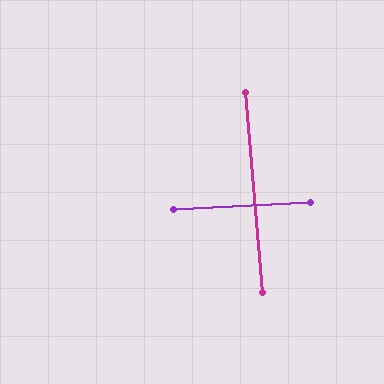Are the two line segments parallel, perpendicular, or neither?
Perpendicular — they meet at approximately 89°.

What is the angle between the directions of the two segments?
Approximately 89 degrees.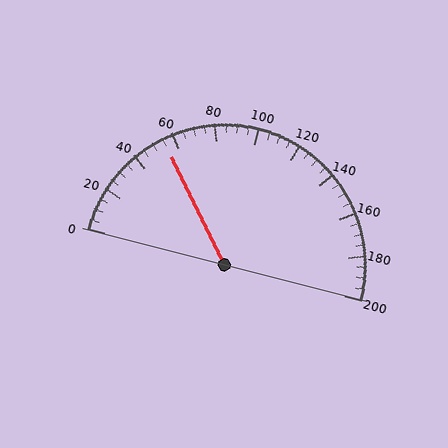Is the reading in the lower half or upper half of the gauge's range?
The reading is in the lower half of the range (0 to 200).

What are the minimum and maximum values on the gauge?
The gauge ranges from 0 to 200.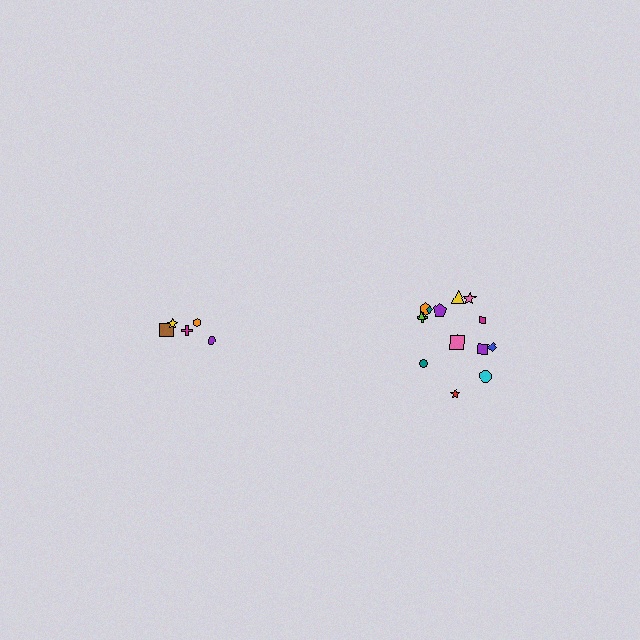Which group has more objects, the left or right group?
The right group.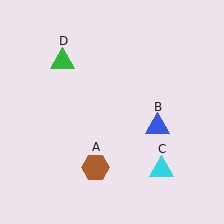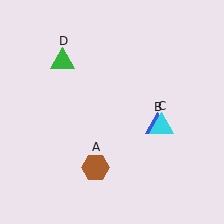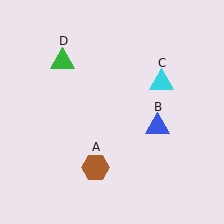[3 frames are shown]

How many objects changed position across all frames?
1 object changed position: cyan triangle (object C).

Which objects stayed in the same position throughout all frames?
Brown hexagon (object A) and blue triangle (object B) and green triangle (object D) remained stationary.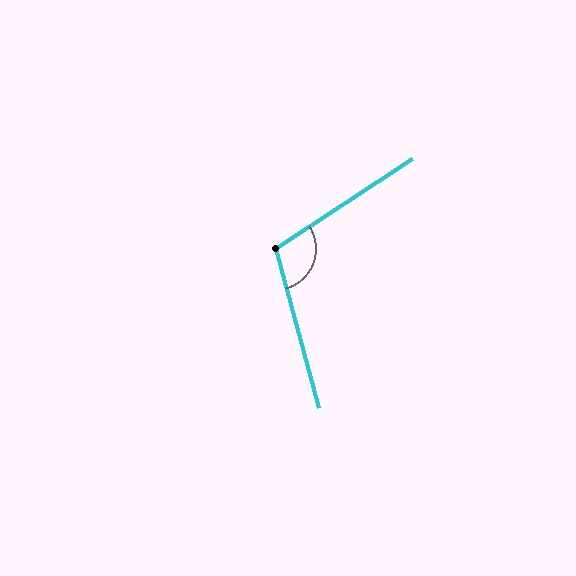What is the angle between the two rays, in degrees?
Approximately 108 degrees.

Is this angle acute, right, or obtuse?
It is obtuse.